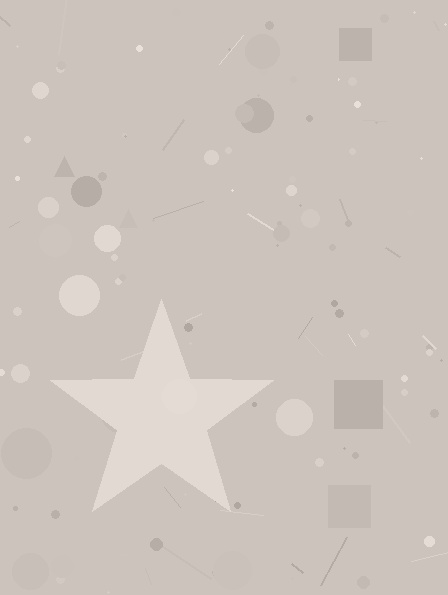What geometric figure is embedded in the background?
A star is embedded in the background.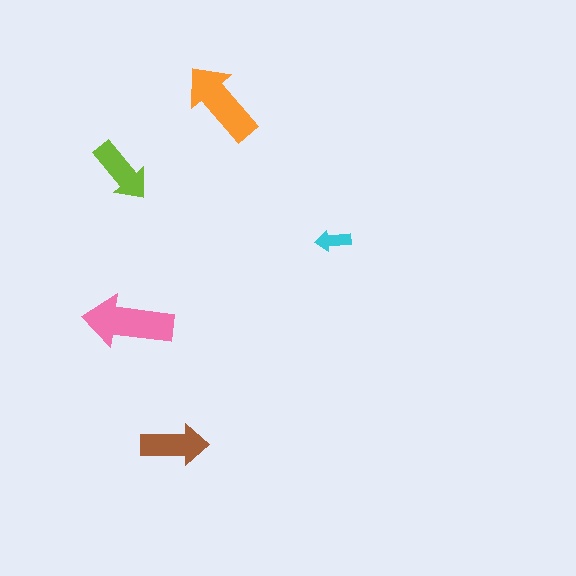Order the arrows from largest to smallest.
the pink one, the orange one, the brown one, the lime one, the cyan one.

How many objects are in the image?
There are 5 objects in the image.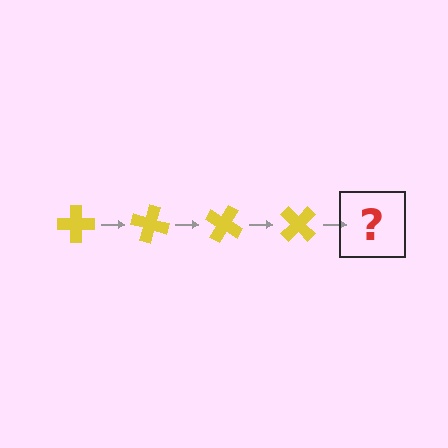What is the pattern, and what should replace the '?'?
The pattern is that the cross rotates 15 degrees each step. The '?' should be a yellow cross rotated 60 degrees.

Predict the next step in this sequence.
The next step is a yellow cross rotated 60 degrees.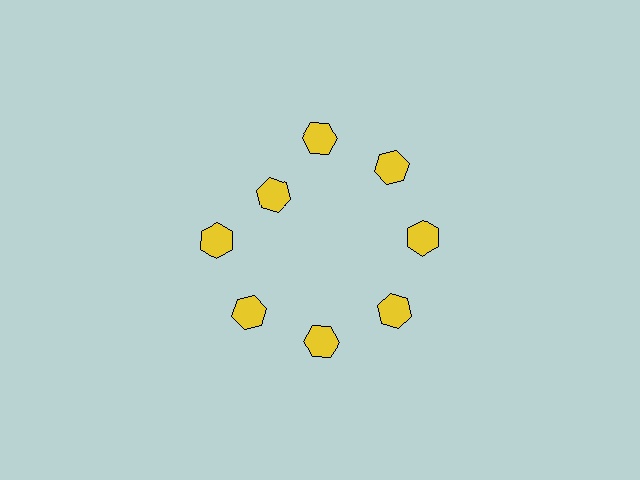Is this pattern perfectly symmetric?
No. The 8 yellow hexagons are arranged in a ring, but one element near the 10 o'clock position is pulled inward toward the center, breaking the 8-fold rotational symmetry.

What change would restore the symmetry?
The symmetry would be restored by moving it outward, back onto the ring so that all 8 hexagons sit at equal angles and equal distance from the center.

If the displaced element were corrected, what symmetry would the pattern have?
It would have 8-fold rotational symmetry — the pattern would map onto itself every 45 degrees.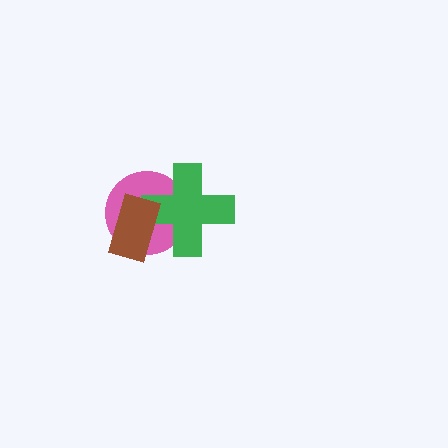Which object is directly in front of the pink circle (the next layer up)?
The green cross is directly in front of the pink circle.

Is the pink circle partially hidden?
Yes, it is partially covered by another shape.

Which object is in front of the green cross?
The brown rectangle is in front of the green cross.